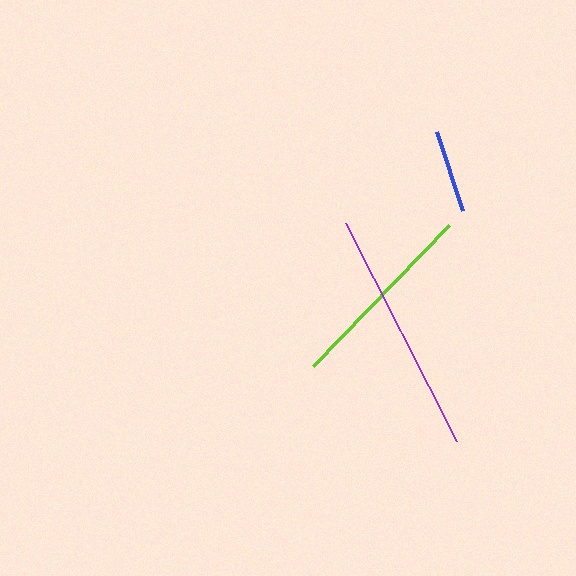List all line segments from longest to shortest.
From longest to shortest: purple, lime, blue.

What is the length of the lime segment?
The lime segment is approximately 195 pixels long.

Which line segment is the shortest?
The blue line is the shortest at approximately 83 pixels.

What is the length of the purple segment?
The purple segment is approximately 245 pixels long.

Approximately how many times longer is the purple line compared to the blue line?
The purple line is approximately 2.9 times the length of the blue line.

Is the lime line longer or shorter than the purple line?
The purple line is longer than the lime line.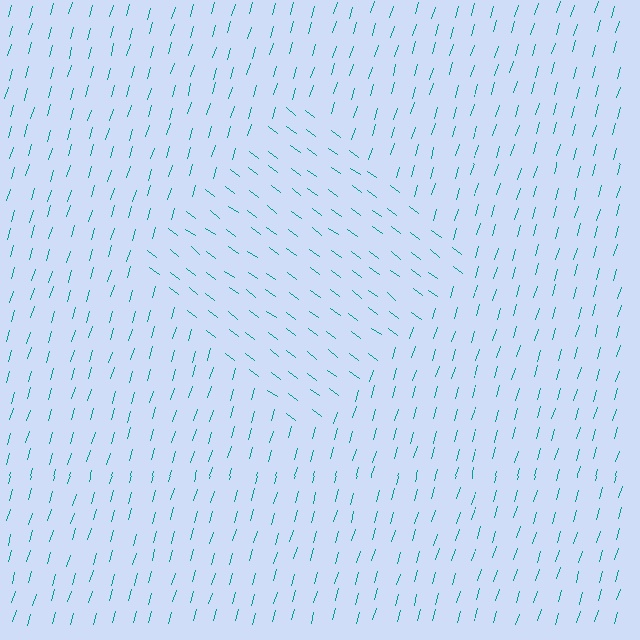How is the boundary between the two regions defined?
The boundary is defined purely by a change in line orientation (approximately 70 degrees difference). All lines are the same color and thickness.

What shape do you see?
I see a diamond.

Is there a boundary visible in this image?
Yes, there is a texture boundary formed by a change in line orientation.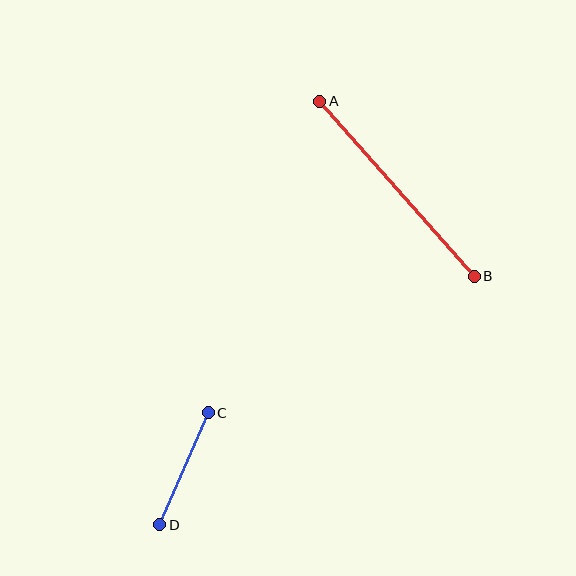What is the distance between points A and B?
The distance is approximately 233 pixels.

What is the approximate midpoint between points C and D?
The midpoint is at approximately (184, 469) pixels.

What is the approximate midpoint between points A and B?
The midpoint is at approximately (397, 189) pixels.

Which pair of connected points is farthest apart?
Points A and B are farthest apart.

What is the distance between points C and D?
The distance is approximately 122 pixels.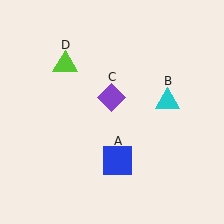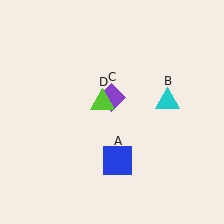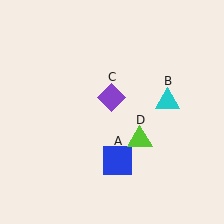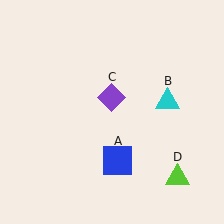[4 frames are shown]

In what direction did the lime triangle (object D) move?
The lime triangle (object D) moved down and to the right.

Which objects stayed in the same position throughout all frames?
Blue square (object A) and cyan triangle (object B) and purple diamond (object C) remained stationary.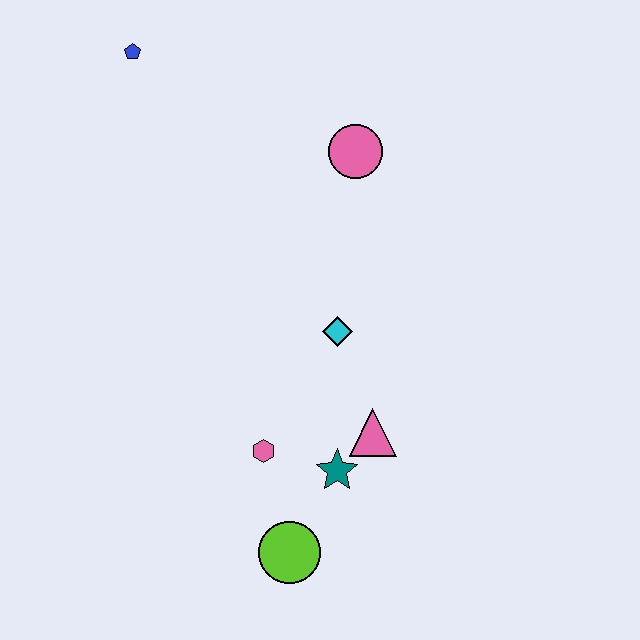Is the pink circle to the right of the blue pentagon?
Yes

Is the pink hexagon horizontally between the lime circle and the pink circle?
No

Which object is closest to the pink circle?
The cyan diamond is closest to the pink circle.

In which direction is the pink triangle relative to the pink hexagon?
The pink triangle is to the right of the pink hexagon.